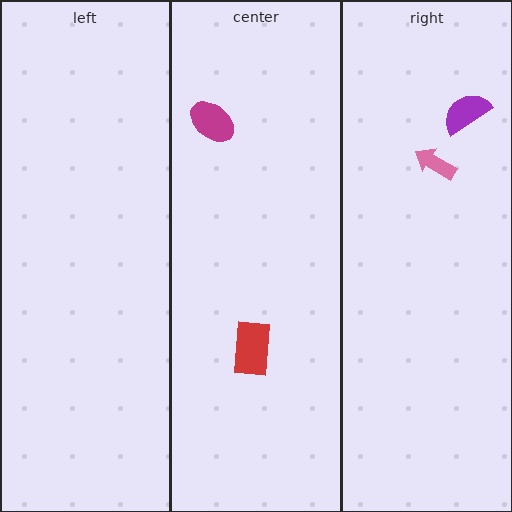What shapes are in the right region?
The pink arrow, the purple semicircle.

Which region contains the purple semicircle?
The right region.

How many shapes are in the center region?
2.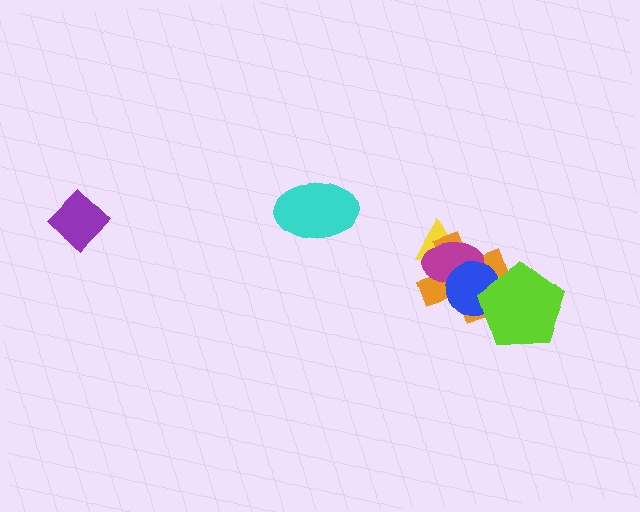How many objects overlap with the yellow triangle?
2 objects overlap with the yellow triangle.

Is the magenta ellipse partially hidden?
Yes, it is partially covered by another shape.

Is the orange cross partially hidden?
Yes, it is partially covered by another shape.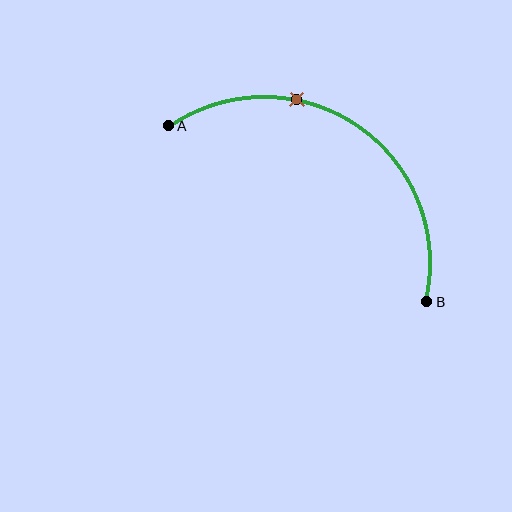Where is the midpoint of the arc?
The arc midpoint is the point on the curve farthest from the straight line joining A and B. It sits above and to the right of that line.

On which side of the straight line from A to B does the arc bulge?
The arc bulges above and to the right of the straight line connecting A and B.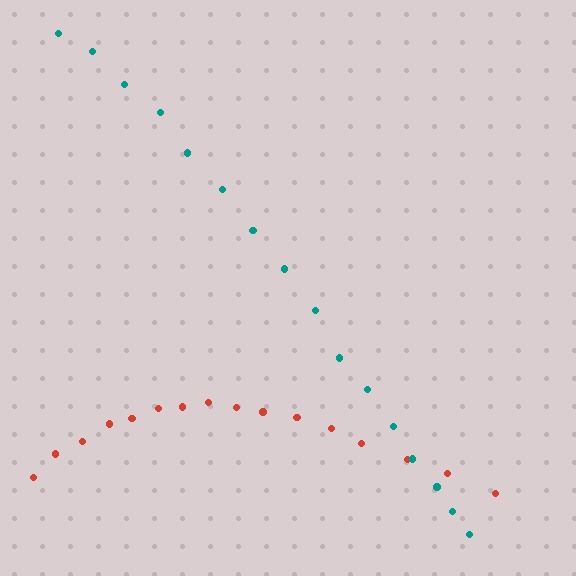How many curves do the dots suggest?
There are 2 distinct paths.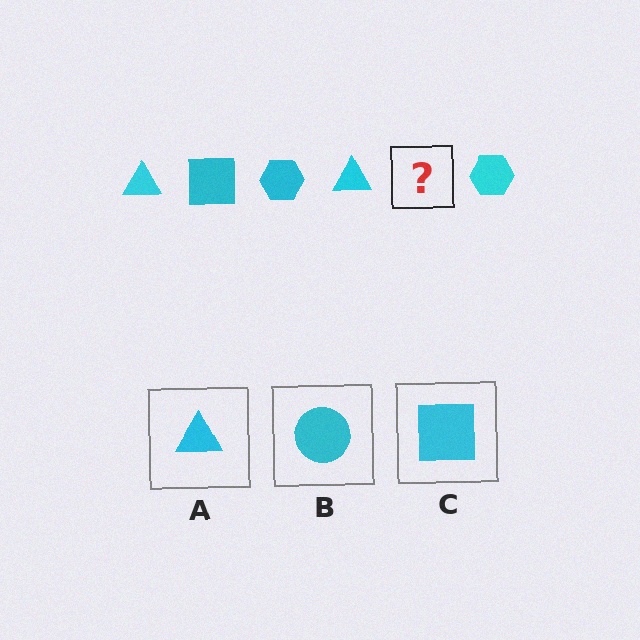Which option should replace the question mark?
Option C.